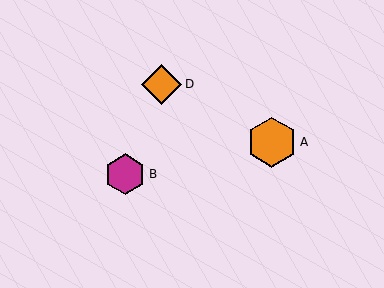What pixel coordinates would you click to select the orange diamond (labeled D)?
Click at (162, 84) to select the orange diamond D.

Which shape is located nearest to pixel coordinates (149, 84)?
The orange diamond (labeled D) at (162, 84) is nearest to that location.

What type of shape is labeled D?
Shape D is an orange diamond.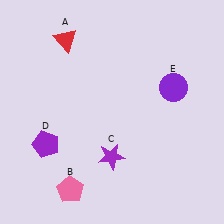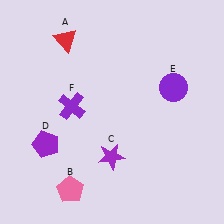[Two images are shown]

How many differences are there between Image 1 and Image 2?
There is 1 difference between the two images.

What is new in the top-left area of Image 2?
A purple cross (F) was added in the top-left area of Image 2.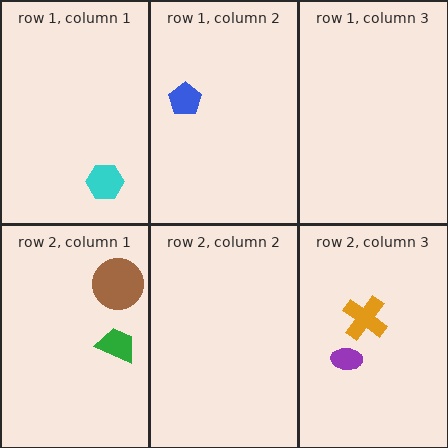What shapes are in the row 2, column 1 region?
The brown circle, the green trapezoid.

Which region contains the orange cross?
The row 2, column 3 region.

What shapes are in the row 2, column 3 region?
The purple ellipse, the orange cross.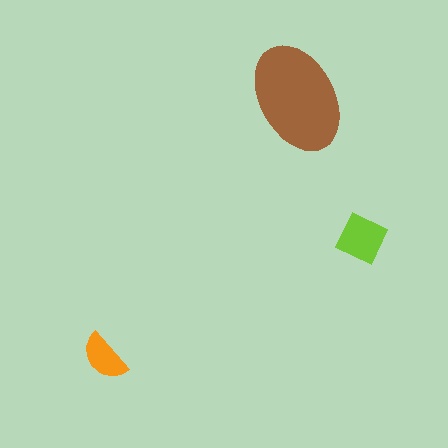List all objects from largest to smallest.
The brown ellipse, the lime diamond, the orange semicircle.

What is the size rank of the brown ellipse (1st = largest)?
1st.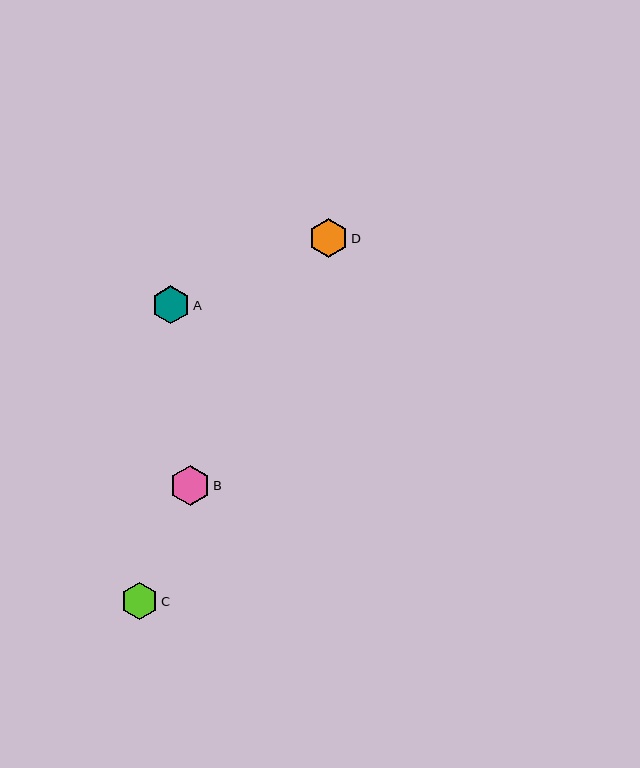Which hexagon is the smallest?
Hexagon C is the smallest with a size of approximately 37 pixels.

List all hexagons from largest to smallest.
From largest to smallest: B, D, A, C.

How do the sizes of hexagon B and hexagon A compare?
Hexagon B and hexagon A are approximately the same size.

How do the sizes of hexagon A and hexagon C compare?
Hexagon A and hexagon C are approximately the same size.